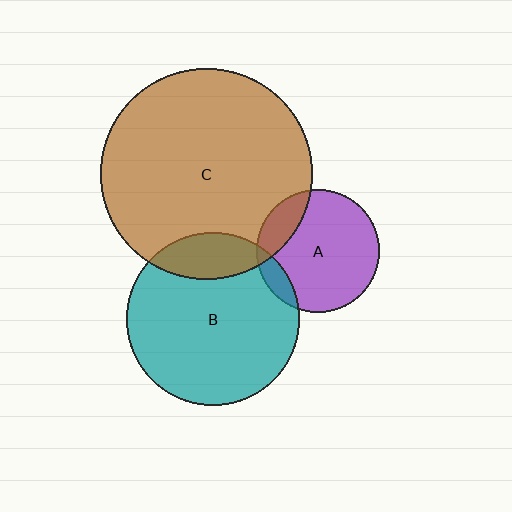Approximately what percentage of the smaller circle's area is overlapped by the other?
Approximately 15%.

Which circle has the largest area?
Circle C (brown).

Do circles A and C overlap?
Yes.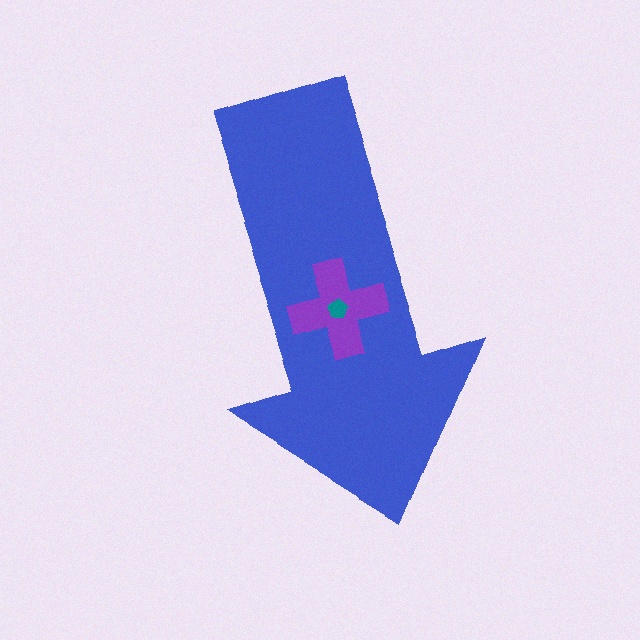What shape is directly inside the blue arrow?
The purple cross.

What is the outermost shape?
The blue arrow.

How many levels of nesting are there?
3.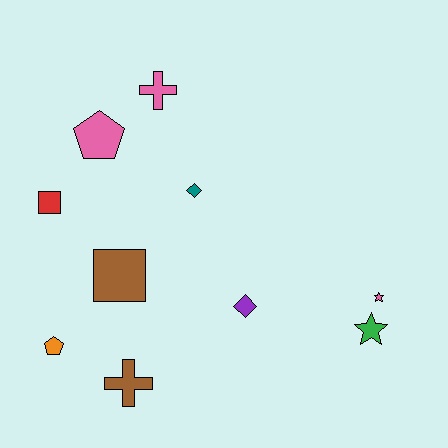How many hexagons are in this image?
There are no hexagons.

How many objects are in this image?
There are 10 objects.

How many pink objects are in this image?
There are 3 pink objects.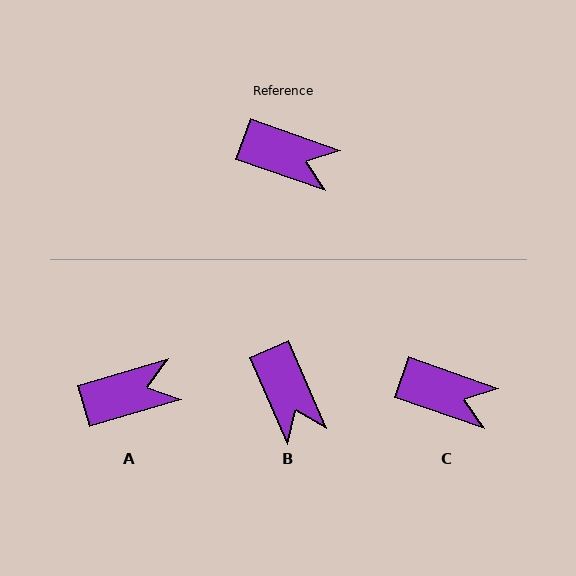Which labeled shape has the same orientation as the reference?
C.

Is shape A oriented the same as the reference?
No, it is off by about 36 degrees.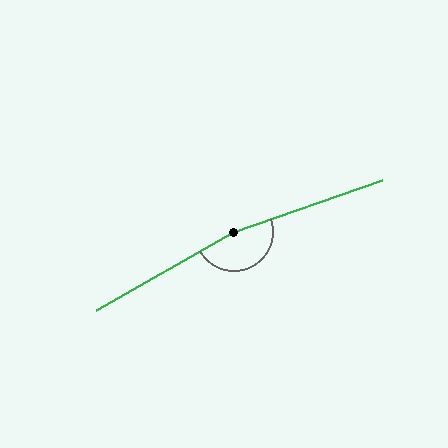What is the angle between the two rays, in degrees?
Approximately 169 degrees.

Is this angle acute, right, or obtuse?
It is obtuse.